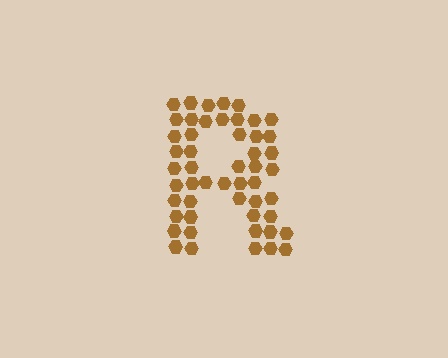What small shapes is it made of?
It is made of small hexagons.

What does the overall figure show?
The overall figure shows the letter R.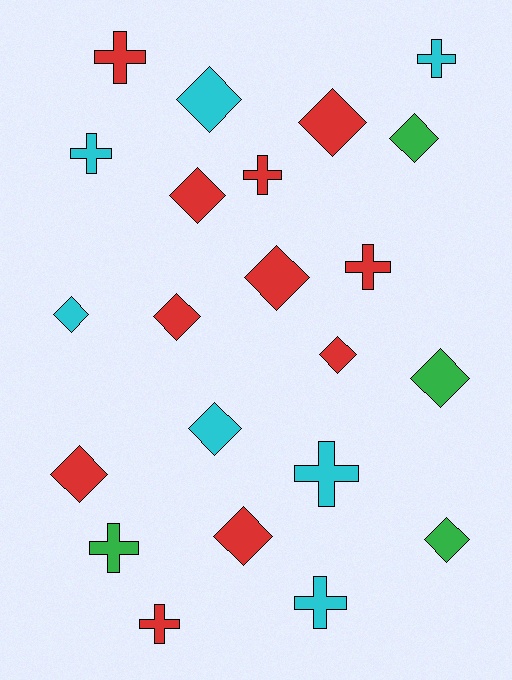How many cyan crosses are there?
There are 4 cyan crosses.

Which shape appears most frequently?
Diamond, with 13 objects.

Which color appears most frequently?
Red, with 11 objects.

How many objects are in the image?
There are 22 objects.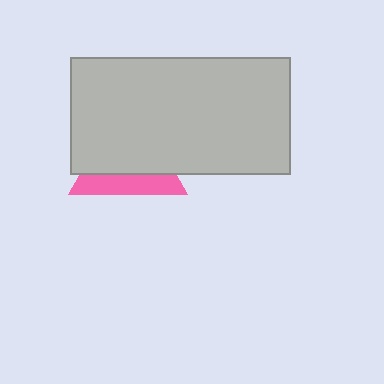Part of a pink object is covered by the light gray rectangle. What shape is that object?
It is a triangle.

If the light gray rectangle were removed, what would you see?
You would see the complete pink triangle.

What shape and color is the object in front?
The object in front is a light gray rectangle.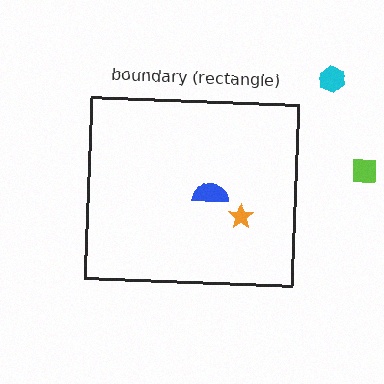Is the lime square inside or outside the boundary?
Outside.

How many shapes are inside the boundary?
2 inside, 2 outside.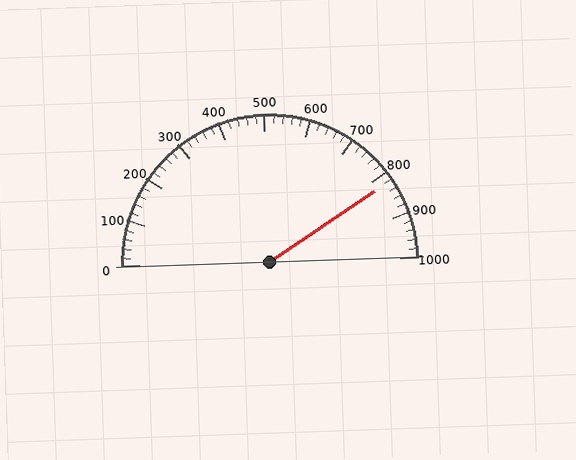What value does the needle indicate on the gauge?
The needle indicates approximately 820.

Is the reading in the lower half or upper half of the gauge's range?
The reading is in the upper half of the range (0 to 1000).